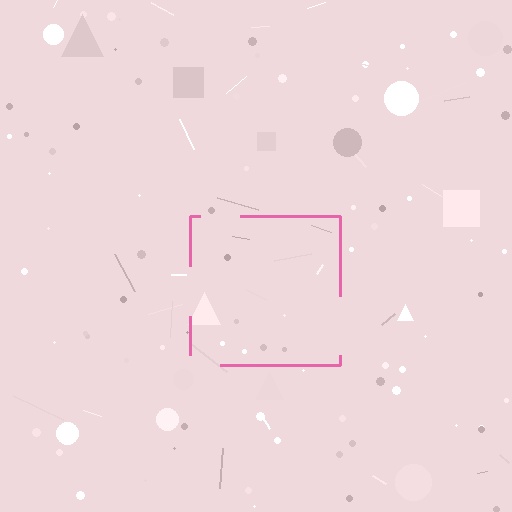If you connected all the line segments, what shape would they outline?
They would outline a square.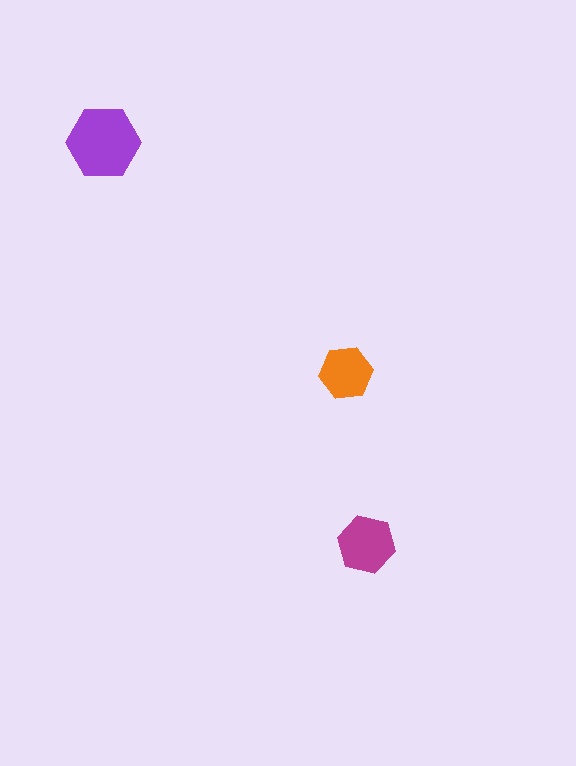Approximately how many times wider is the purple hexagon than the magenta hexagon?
About 1.5 times wider.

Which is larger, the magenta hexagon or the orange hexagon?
The magenta one.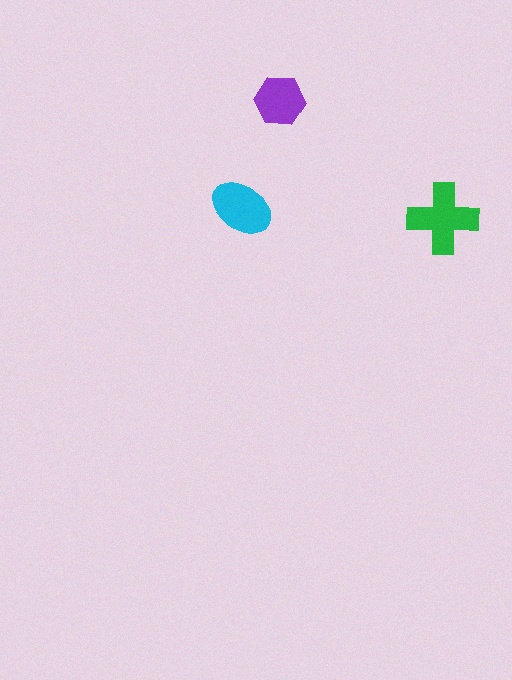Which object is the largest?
The green cross.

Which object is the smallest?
The purple hexagon.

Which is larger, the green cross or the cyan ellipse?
The green cross.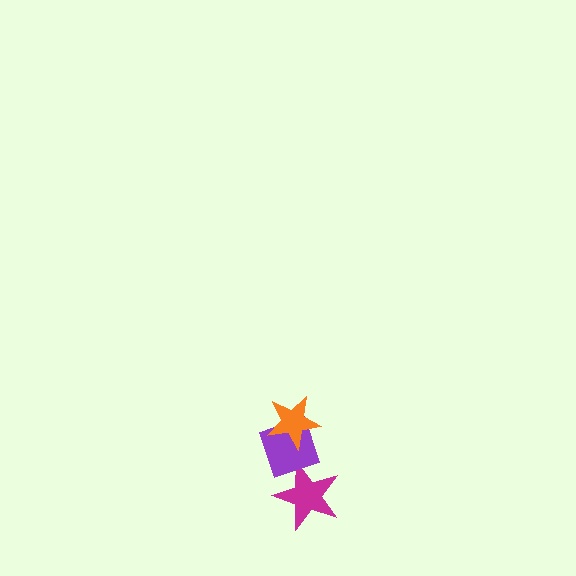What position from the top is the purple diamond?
The purple diamond is 2nd from the top.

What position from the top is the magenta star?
The magenta star is 3rd from the top.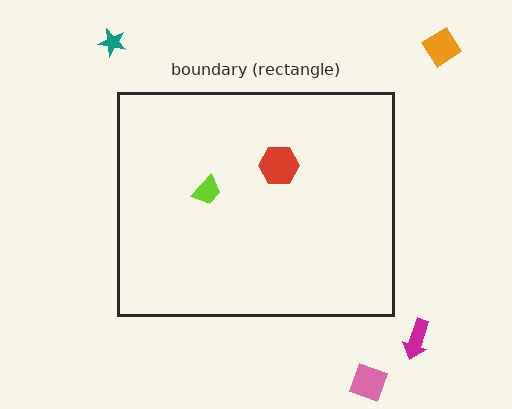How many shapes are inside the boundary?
2 inside, 4 outside.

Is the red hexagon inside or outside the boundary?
Inside.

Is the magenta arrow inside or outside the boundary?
Outside.